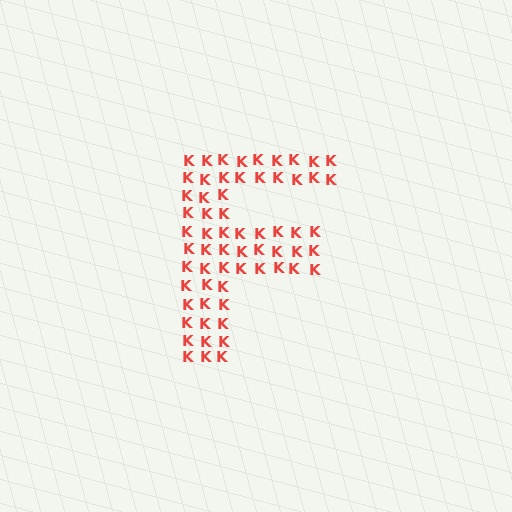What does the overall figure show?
The overall figure shows the letter F.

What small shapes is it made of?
It is made of small letter K's.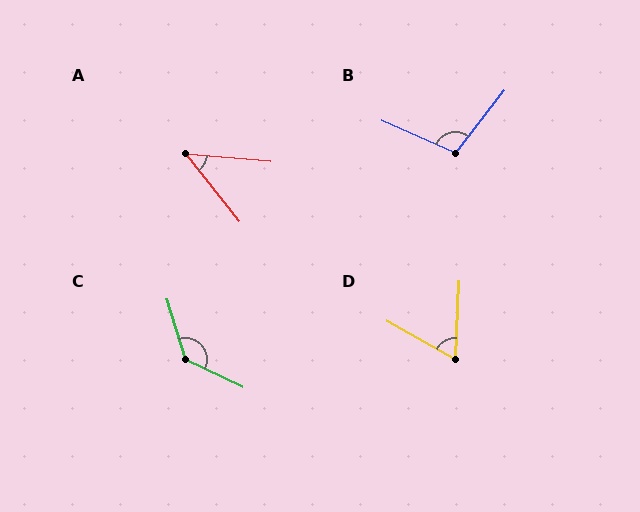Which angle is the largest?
C, at approximately 132 degrees.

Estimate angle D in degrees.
Approximately 63 degrees.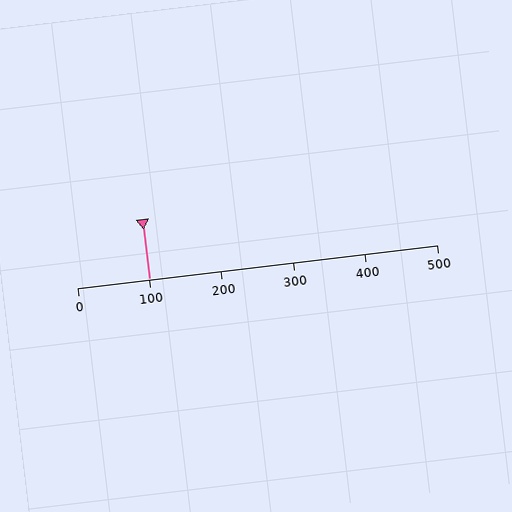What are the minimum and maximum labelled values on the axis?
The axis runs from 0 to 500.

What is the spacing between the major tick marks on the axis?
The major ticks are spaced 100 apart.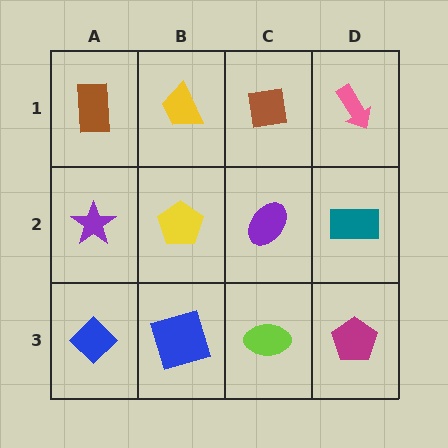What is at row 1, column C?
A brown square.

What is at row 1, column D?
A pink arrow.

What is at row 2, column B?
A yellow pentagon.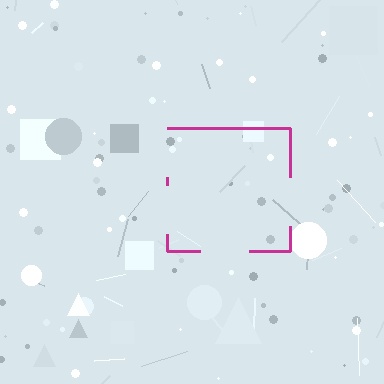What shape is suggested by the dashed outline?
The dashed outline suggests a square.